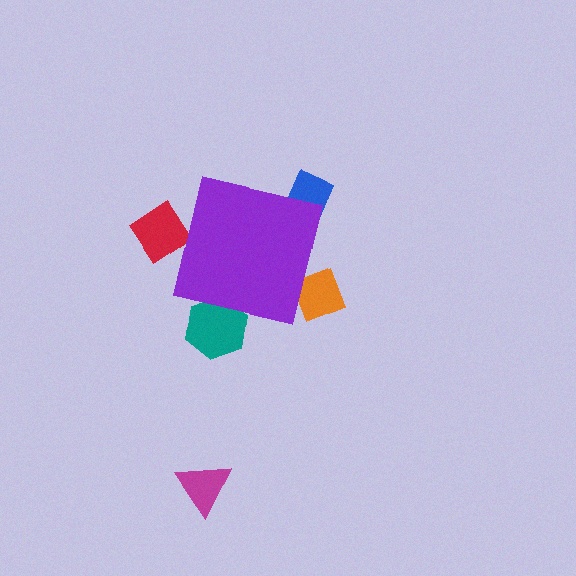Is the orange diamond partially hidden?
Yes, the orange diamond is partially hidden behind the purple square.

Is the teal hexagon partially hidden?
Yes, the teal hexagon is partially hidden behind the purple square.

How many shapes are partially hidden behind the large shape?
5 shapes are partially hidden.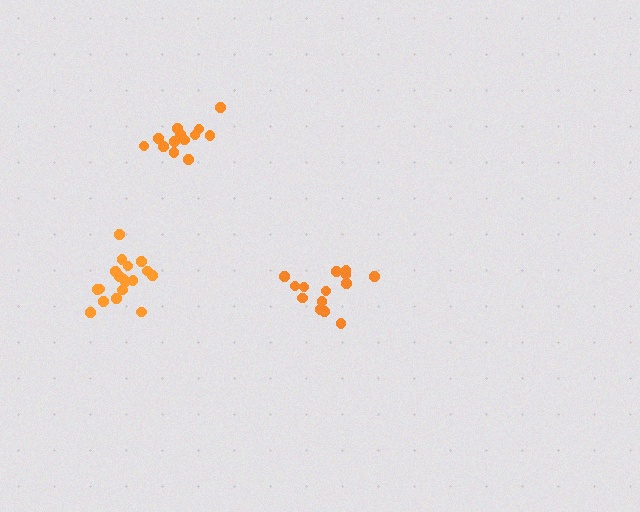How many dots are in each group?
Group 1: 13 dots, Group 2: 14 dots, Group 3: 18 dots (45 total).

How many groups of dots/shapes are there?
There are 3 groups.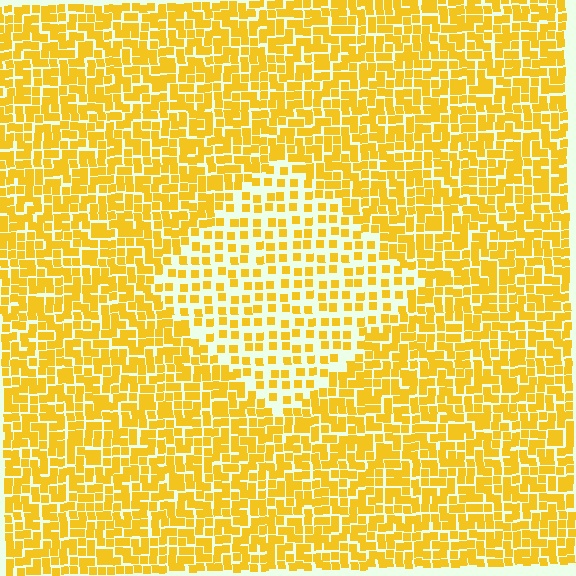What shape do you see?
I see a diamond.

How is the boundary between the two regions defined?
The boundary is defined by a change in element density (approximately 1.9x ratio). All elements are the same color, size, and shape.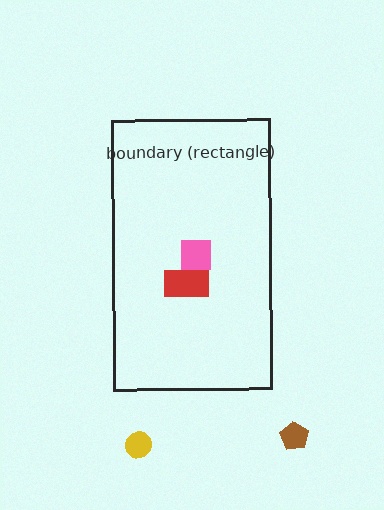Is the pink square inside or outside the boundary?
Inside.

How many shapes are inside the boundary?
2 inside, 2 outside.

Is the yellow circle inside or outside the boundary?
Outside.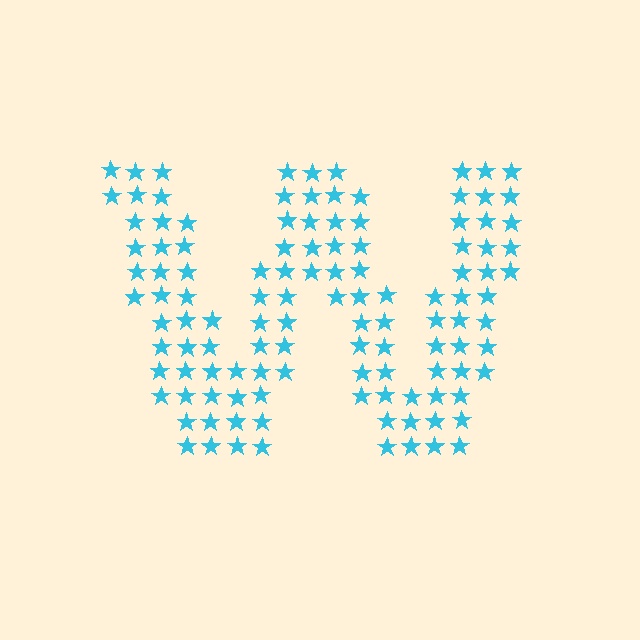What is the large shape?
The large shape is the letter W.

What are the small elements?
The small elements are stars.